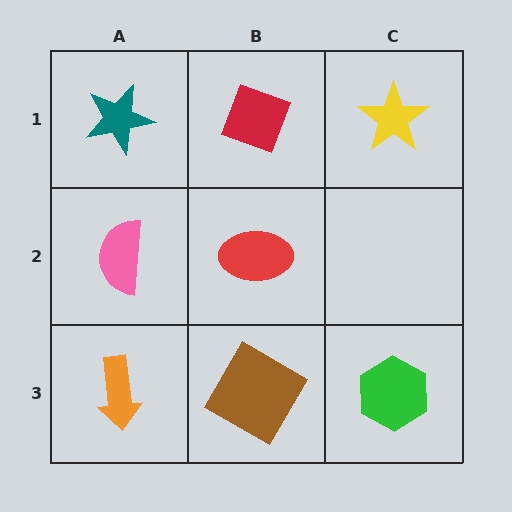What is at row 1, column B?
A red diamond.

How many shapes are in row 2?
2 shapes.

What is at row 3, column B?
A brown diamond.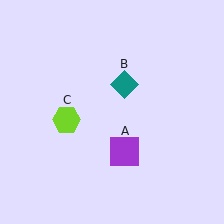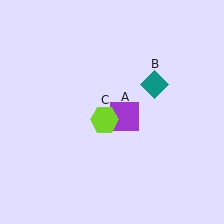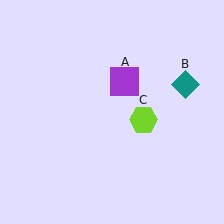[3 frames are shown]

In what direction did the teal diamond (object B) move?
The teal diamond (object B) moved right.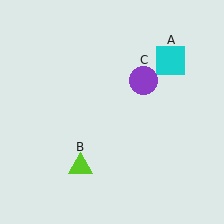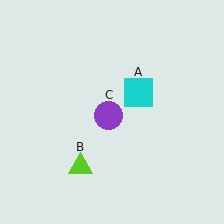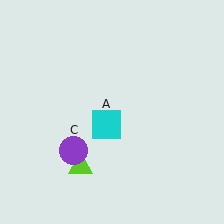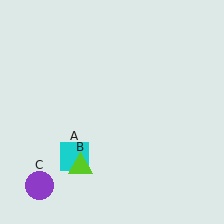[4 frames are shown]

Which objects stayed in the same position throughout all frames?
Lime triangle (object B) remained stationary.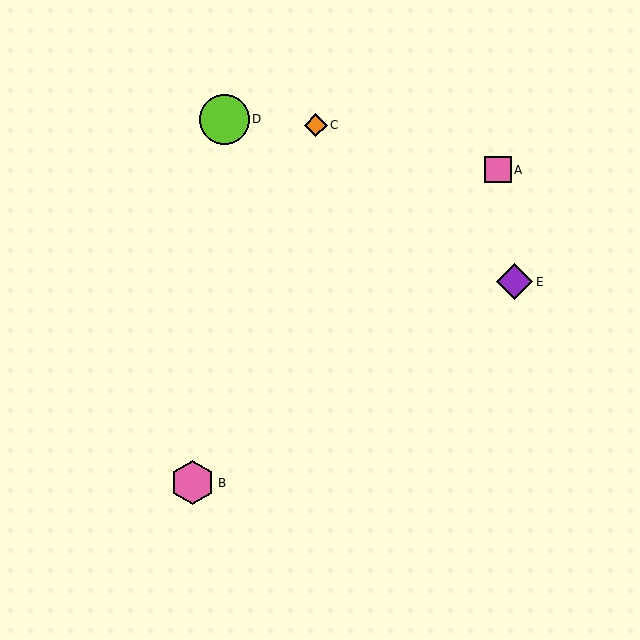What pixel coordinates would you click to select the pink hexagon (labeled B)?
Click at (193, 483) to select the pink hexagon B.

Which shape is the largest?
The lime circle (labeled D) is the largest.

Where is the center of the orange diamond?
The center of the orange diamond is at (316, 125).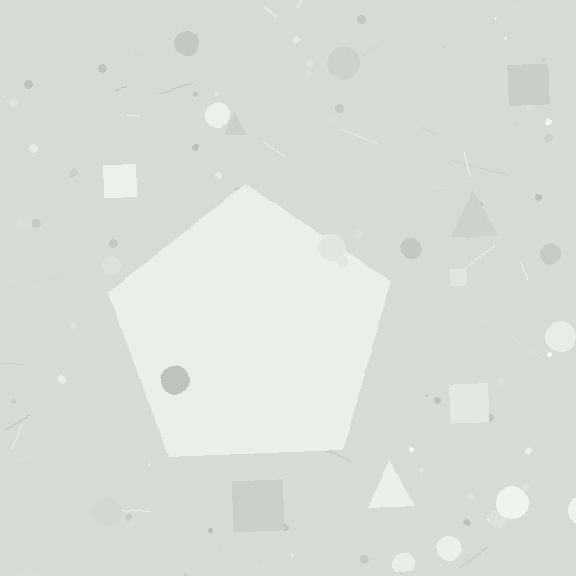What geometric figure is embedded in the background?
A pentagon is embedded in the background.